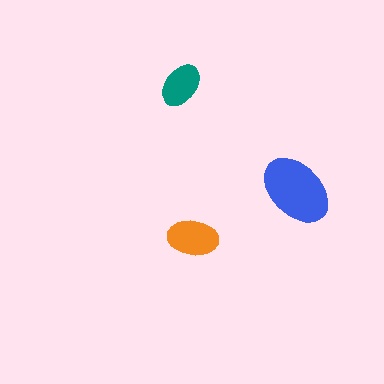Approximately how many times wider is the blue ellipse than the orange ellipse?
About 1.5 times wider.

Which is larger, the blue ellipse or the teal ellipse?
The blue one.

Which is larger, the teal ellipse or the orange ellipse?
The orange one.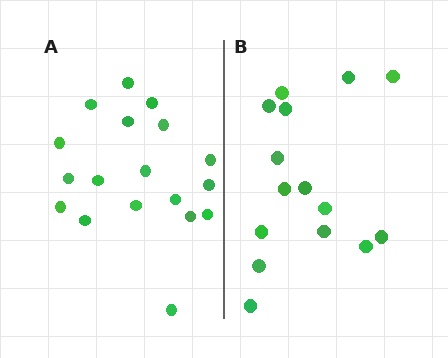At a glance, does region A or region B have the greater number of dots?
Region A (the left region) has more dots.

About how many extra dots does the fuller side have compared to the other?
Region A has just a few more — roughly 2 or 3 more dots than region B.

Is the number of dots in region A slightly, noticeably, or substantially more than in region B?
Region A has only slightly more — the two regions are fairly close. The ratio is roughly 1.2 to 1.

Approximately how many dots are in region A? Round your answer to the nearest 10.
About 20 dots. (The exact count is 18, which rounds to 20.)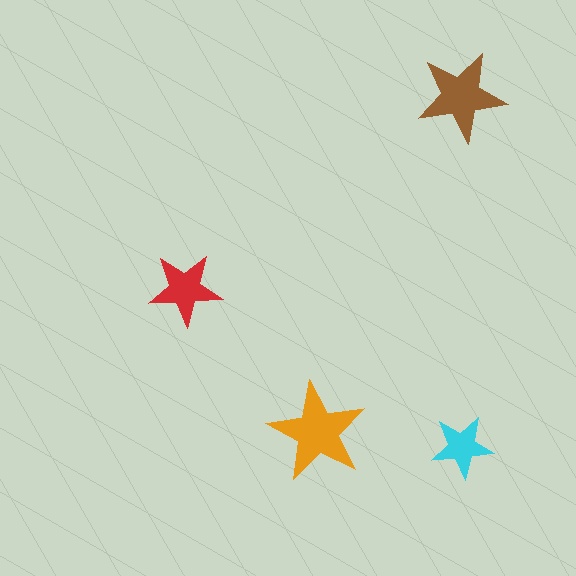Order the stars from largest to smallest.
the orange one, the brown one, the red one, the cyan one.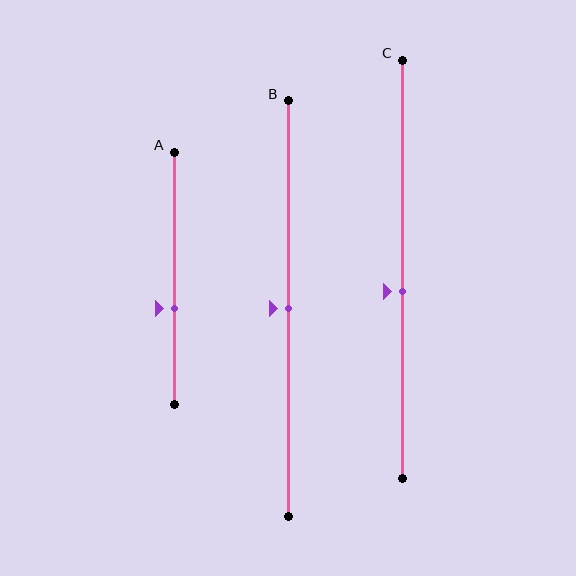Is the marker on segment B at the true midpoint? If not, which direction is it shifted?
Yes, the marker on segment B is at the true midpoint.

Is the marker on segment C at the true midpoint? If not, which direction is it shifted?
No, the marker on segment C is shifted downward by about 5% of the segment length.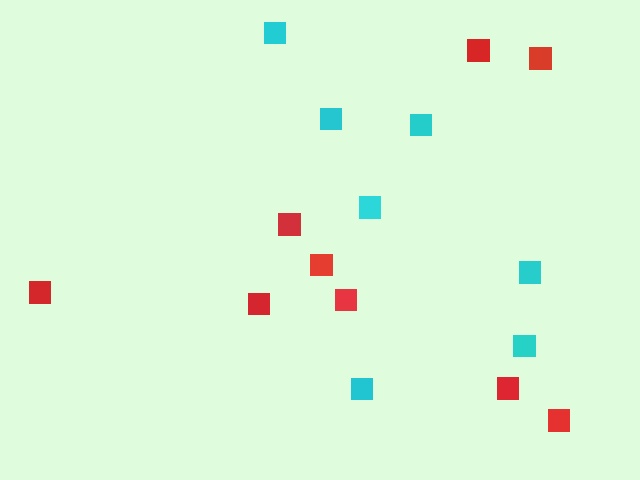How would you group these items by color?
There are 2 groups: one group of red squares (9) and one group of cyan squares (7).